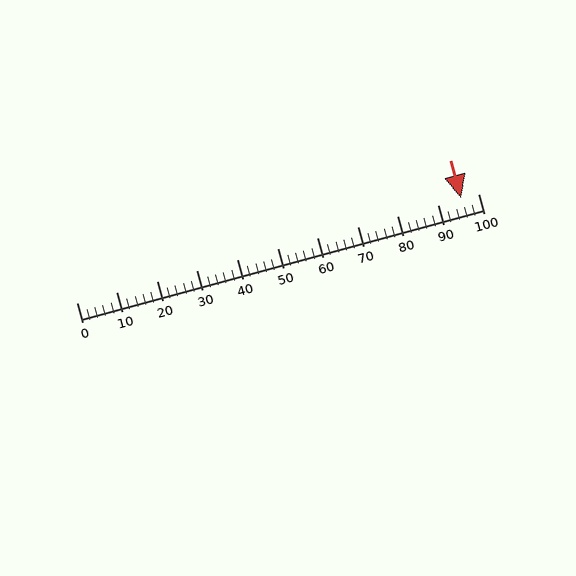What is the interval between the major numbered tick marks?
The major tick marks are spaced 10 units apart.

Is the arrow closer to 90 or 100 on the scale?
The arrow is closer to 100.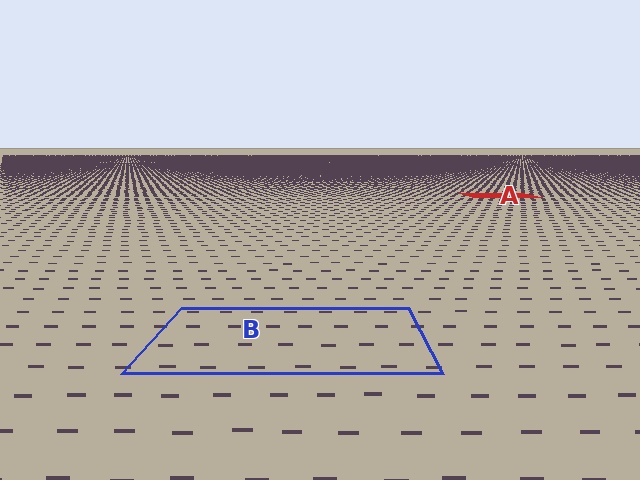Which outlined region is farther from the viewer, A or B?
Region A is farther from the viewer — the texture elements inside it appear smaller and more densely packed.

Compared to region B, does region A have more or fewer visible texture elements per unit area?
Region A has more texture elements per unit area — they are packed more densely because it is farther away.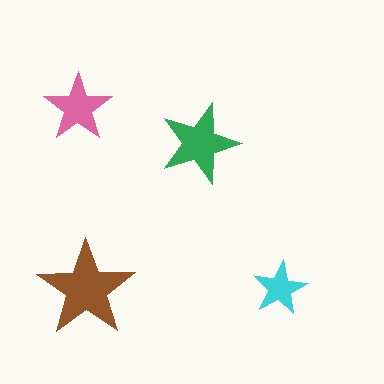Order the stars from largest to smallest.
the brown one, the green one, the pink one, the cyan one.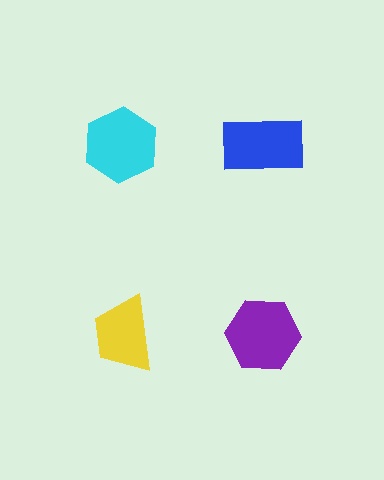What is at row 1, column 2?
A blue rectangle.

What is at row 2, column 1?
A yellow trapezoid.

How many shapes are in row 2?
2 shapes.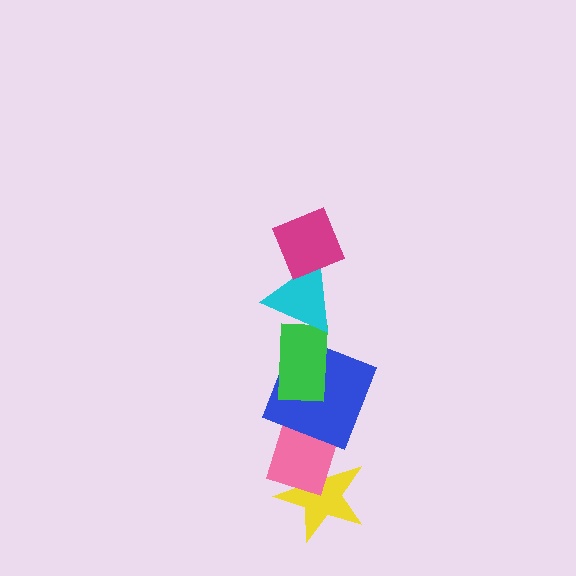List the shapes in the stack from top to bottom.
From top to bottom: the magenta diamond, the cyan triangle, the green rectangle, the blue square, the pink rectangle, the yellow star.